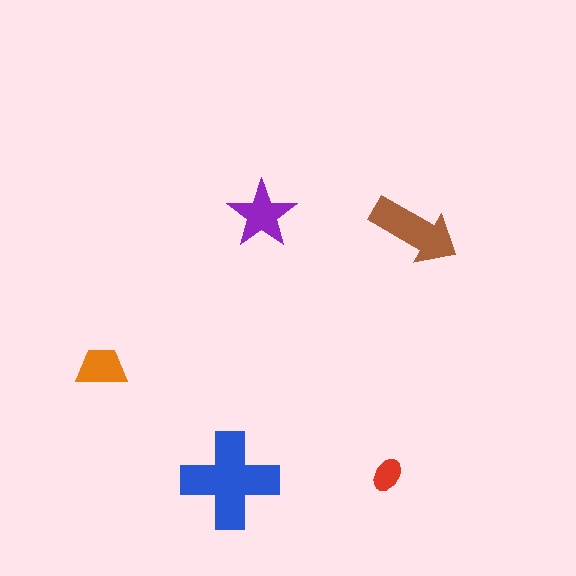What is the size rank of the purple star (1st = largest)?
3rd.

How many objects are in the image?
There are 5 objects in the image.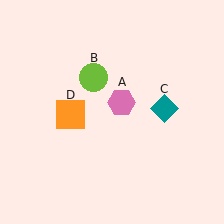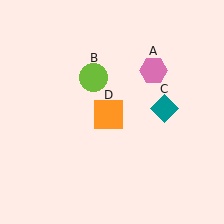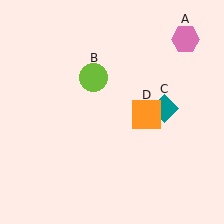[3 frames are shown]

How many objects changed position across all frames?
2 objects changed position: pink hexagon (object A), orange square (object D).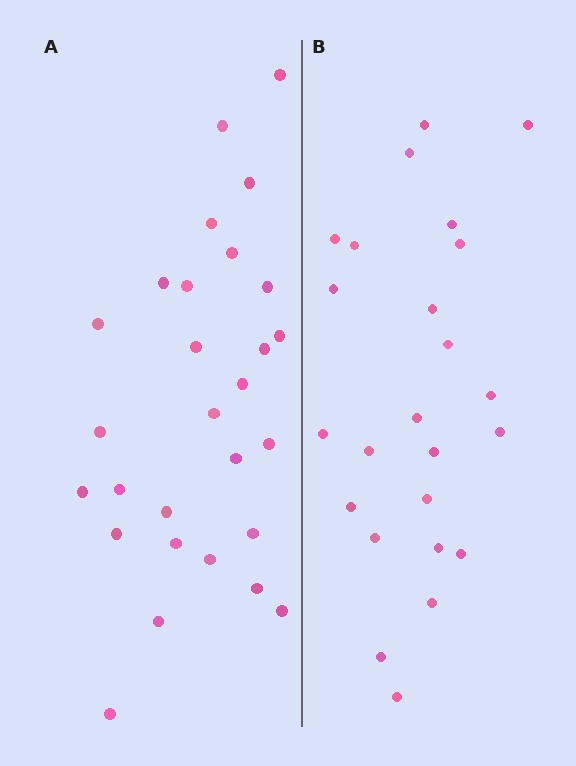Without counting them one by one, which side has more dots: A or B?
Region A (the left region) has more dots.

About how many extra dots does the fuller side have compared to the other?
Region A has about 4 more dots than region B.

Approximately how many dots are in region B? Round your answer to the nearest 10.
About 20 dots. (The exact count is 24, which rounds to 20.)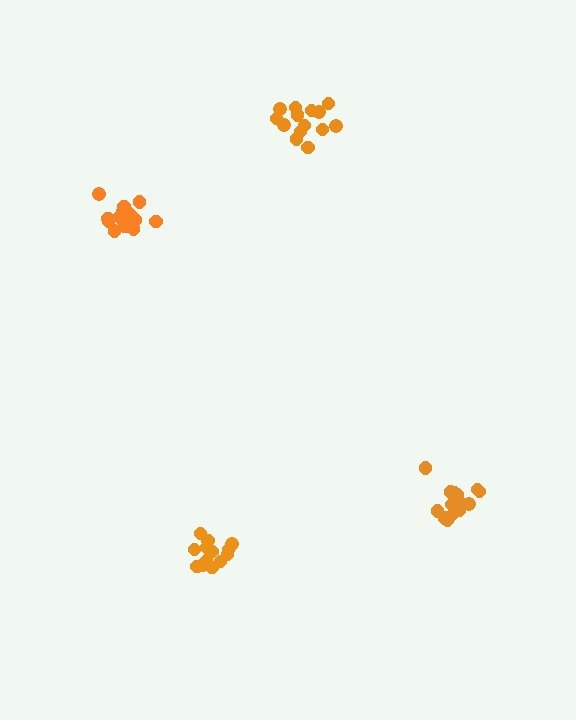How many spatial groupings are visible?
There are 4 spatial groupings.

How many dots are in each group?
Group 1: 17 dots, Group 2: 15 dots, Group 3: 13 dots, Group 4: 14 dots (59 total).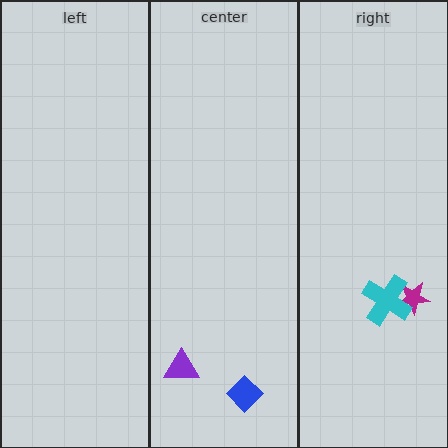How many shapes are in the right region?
2.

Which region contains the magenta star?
The right region.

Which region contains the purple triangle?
The center region.